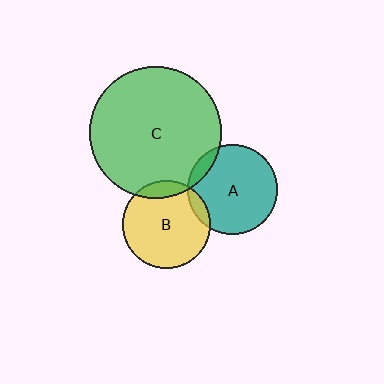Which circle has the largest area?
Circle C (green).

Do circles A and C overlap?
Yes.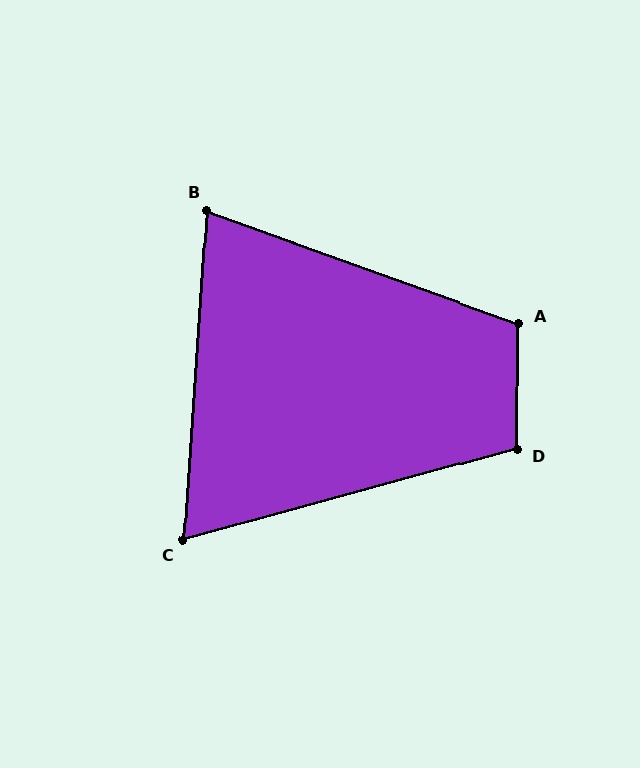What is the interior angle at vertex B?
Approximately 74 degrees (acute).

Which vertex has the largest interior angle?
A, at approximately 109 degrees.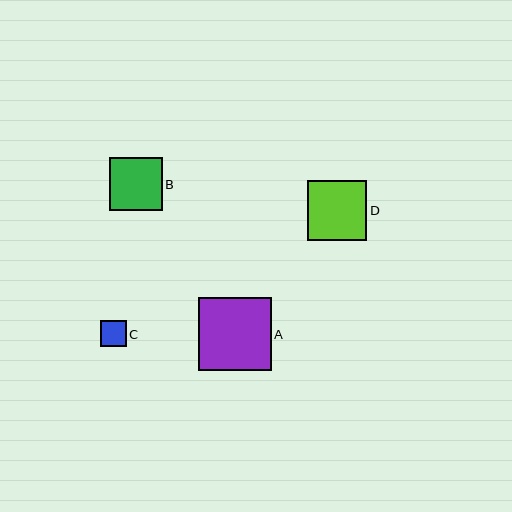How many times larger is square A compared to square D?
Square A is approximately 1.2 times the size of square D.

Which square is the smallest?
Square C is the smallest with a size of approximately 26 pixels.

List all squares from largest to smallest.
From largest to smallest: A, D, B, C.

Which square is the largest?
Square A is the largest with a size of approximately 72 pixels.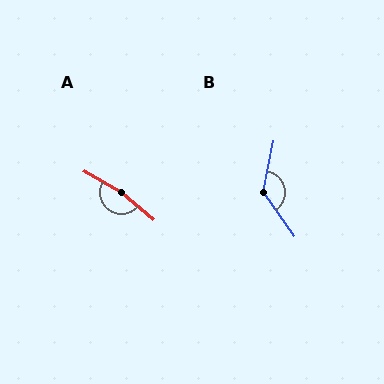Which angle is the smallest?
B, at approximately 133 degrees.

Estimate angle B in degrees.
Approximately 133 degrees.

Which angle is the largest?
A, at approximately 169 degrees.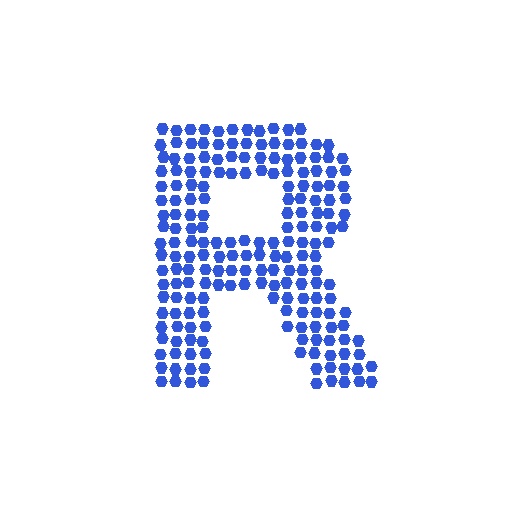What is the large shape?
The large shape is the letter R.